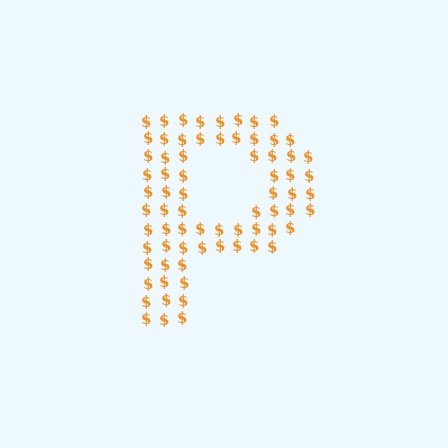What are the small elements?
The small elements are dollar signs.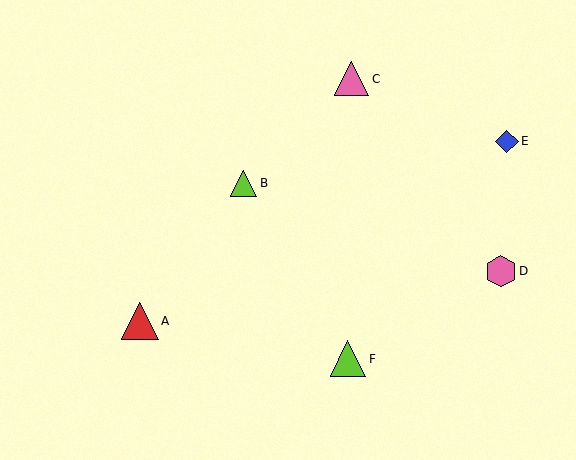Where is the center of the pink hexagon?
The center of the pink hexagon is at (501, 271).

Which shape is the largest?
The red triangle (labeled A) is the largest.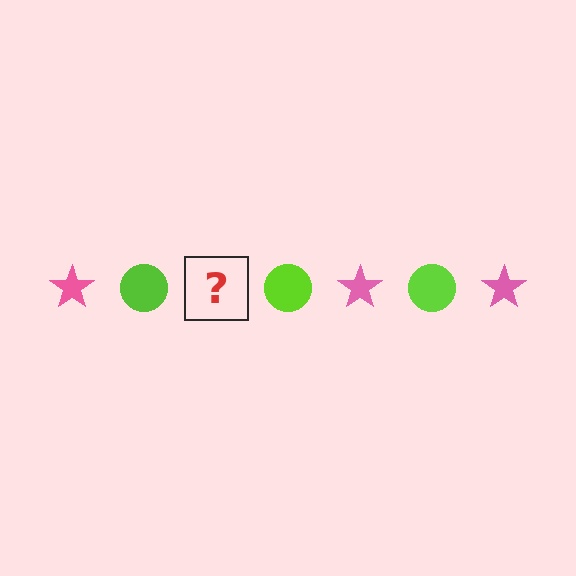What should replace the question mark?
The question mark should be replaced with a pink star.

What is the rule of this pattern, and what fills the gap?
The rule is that the pattern alternates between pink star and lime circle. The gap should be filled with a pink star.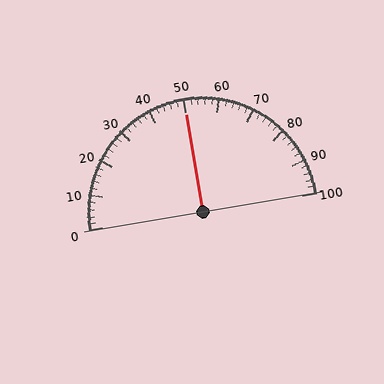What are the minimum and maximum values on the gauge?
The gauge ranges from 0 to 100.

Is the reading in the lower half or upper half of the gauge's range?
The reading is in the upper half of the range (0 to 100).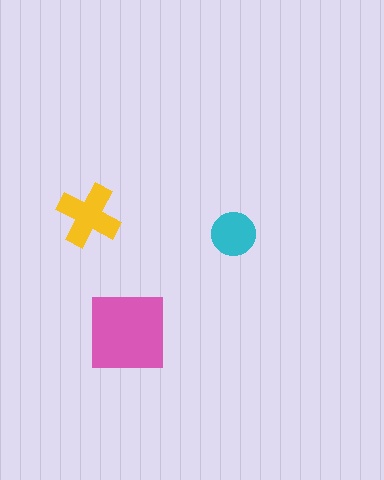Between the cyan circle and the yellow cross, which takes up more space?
The yellow cross.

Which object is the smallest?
The cyan circle.